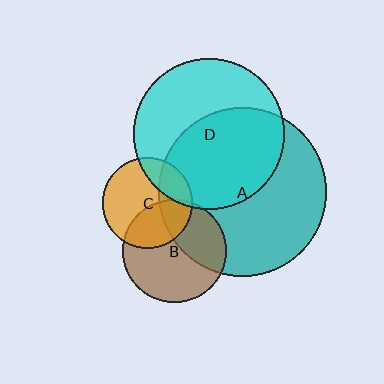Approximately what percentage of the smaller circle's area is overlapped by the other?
Approximately 30%.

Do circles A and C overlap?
Yes.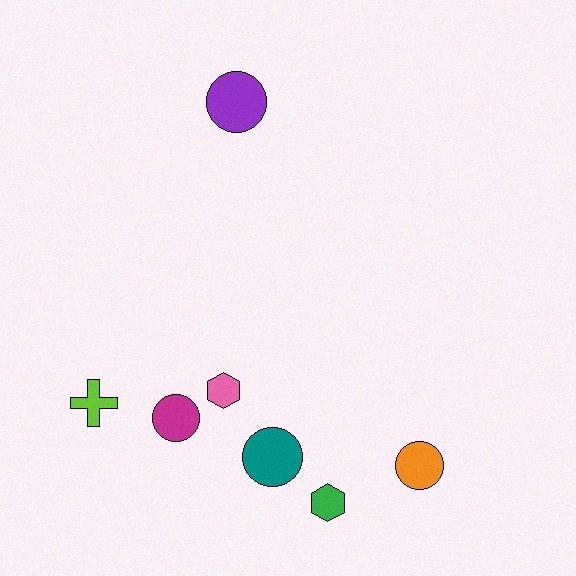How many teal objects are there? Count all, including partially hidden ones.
There is 1 teal object.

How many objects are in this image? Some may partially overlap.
There are 7 objects.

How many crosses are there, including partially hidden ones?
There is 1 cross.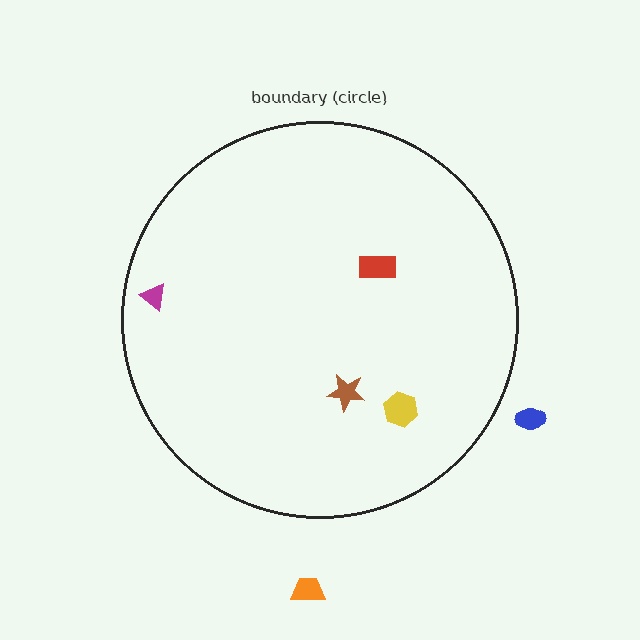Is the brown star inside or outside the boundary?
Inside.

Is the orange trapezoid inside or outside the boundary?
Outside.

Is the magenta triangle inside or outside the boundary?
Inside.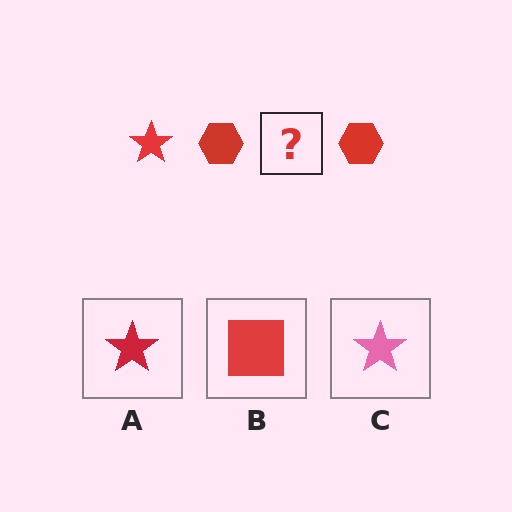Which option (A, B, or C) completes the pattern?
A.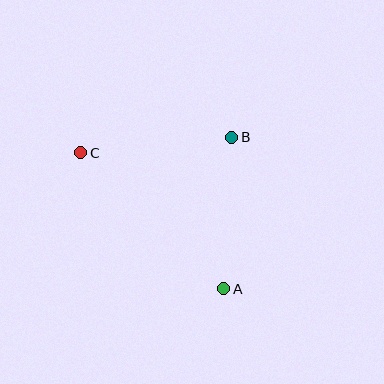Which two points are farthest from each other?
Points A and C are farthest from each other.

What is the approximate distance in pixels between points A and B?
The distance between A and B is approximately 152 pixels.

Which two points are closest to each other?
Points B and C are closest to each other.